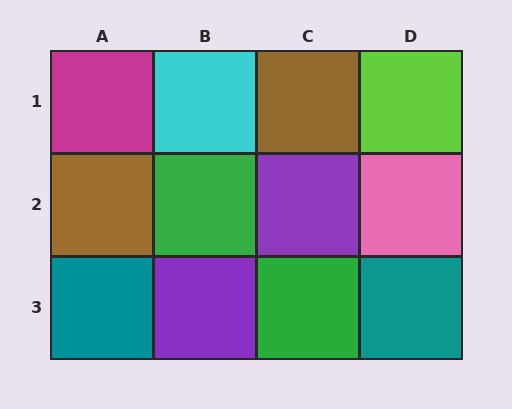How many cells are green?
2 cells are green.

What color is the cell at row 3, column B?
Purple.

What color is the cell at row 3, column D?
Teal.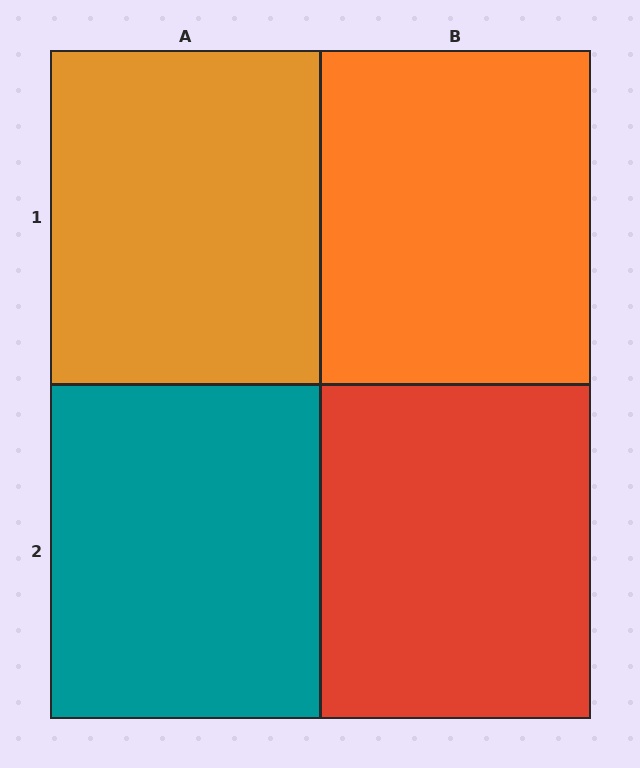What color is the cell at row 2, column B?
Red.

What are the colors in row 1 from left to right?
Orange, orange.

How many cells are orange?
2 cells are orange.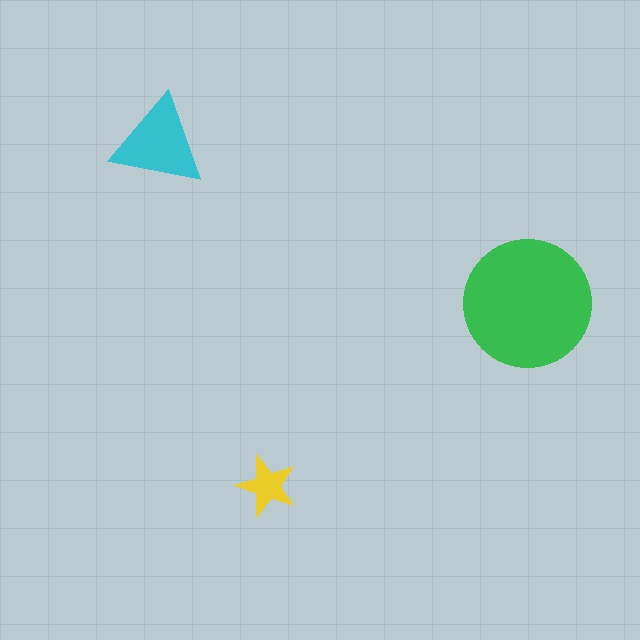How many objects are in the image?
There are 3 objects in the image.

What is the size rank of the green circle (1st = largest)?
1st.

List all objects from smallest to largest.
The yellow star, the cyan triangle, the green circle.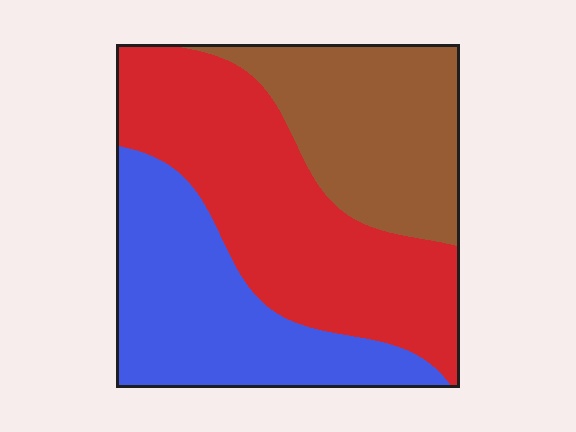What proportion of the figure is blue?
Blue covers 31% of the figure.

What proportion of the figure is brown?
Brown covers 27% of the figure.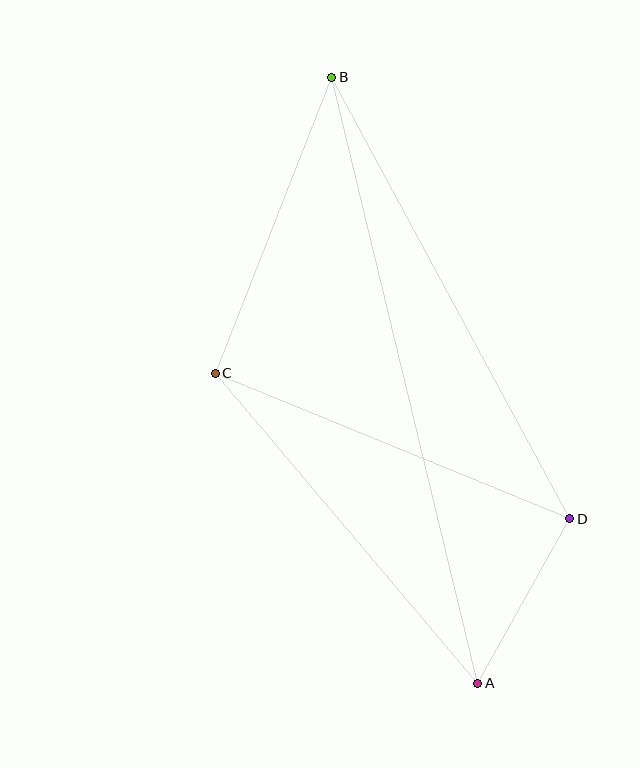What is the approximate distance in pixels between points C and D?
The distance between C and D is approximately 383 pixels.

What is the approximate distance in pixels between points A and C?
The distance between A and C is approximately 406 pixels.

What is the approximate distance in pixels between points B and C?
The distance between B and C is approximately 318 pixels.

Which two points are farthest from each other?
Points A and B are farthest from each other.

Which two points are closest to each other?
Points A and D are closest to each other.